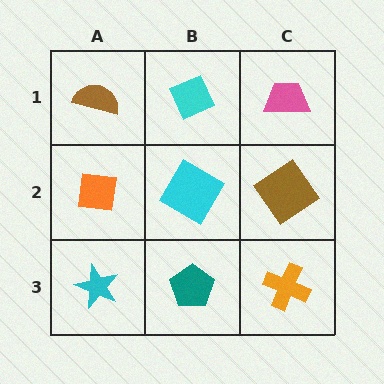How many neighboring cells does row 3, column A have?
2.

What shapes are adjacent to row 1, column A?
An orange square (row 2, column A), a cyan diamond (row 1, column B).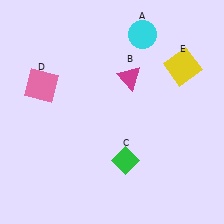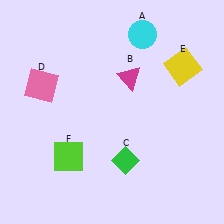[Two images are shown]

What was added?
A lime square (F) was added in Image 2.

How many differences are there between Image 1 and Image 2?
There is 1 difference between the two images.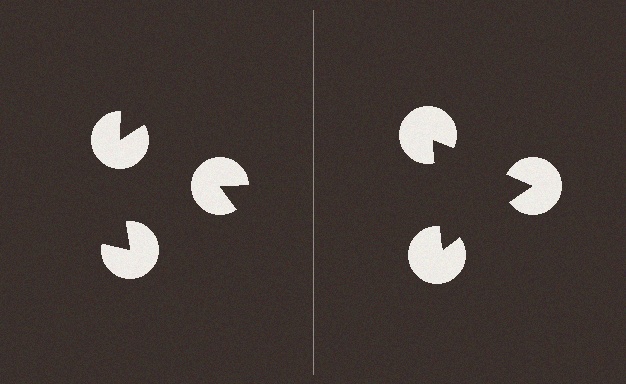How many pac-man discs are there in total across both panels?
6 — 3 on each side.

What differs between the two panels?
The pac-man discs are positioned identically on both sides; only the wedge orientations differ. On the right they align to a triangle; on the left they are misaligned.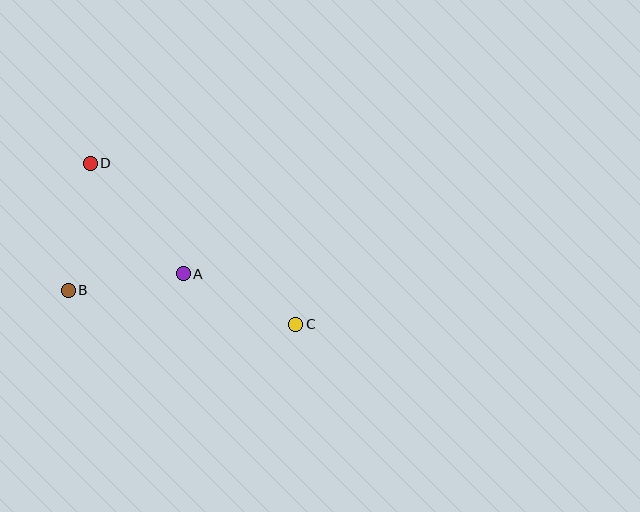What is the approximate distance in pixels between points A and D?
The distance between A and D is approximately 145 pixels.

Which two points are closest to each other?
Points A and B are closest to each other.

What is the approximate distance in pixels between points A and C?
The distance between A and C is approximately 124 pixels.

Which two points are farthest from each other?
Points C and D are farthest from each other.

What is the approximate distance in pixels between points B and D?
The distance between B and D is approximately 129 pixels.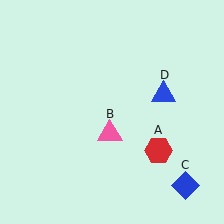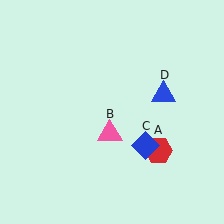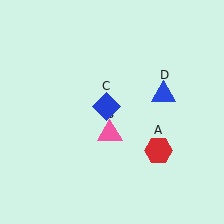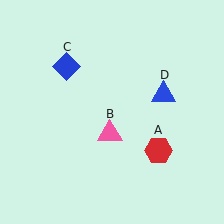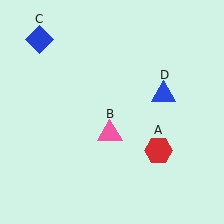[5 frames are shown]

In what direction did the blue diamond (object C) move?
The blue diamond (object C) moved up and to the left.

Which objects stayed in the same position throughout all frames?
Red hexagon (object A) and pink triangle (object B) and blue triangle (object D) remained stationary.